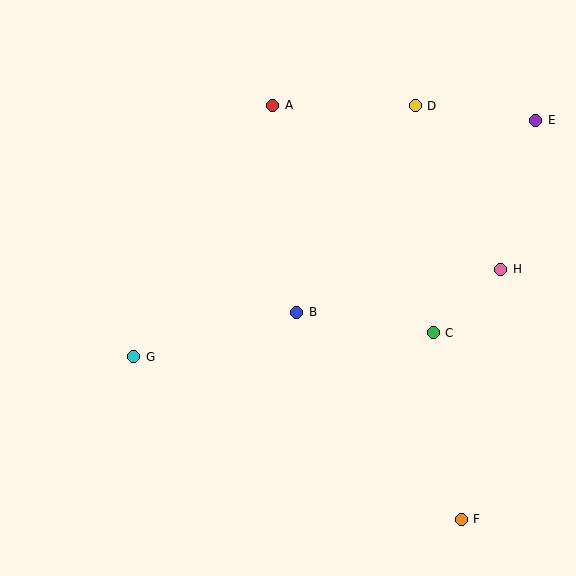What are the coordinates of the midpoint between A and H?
The midpoint between A and H is at (387, 187).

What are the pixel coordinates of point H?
Point H is at (501, 269).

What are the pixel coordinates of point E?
Point E is at (536, 120).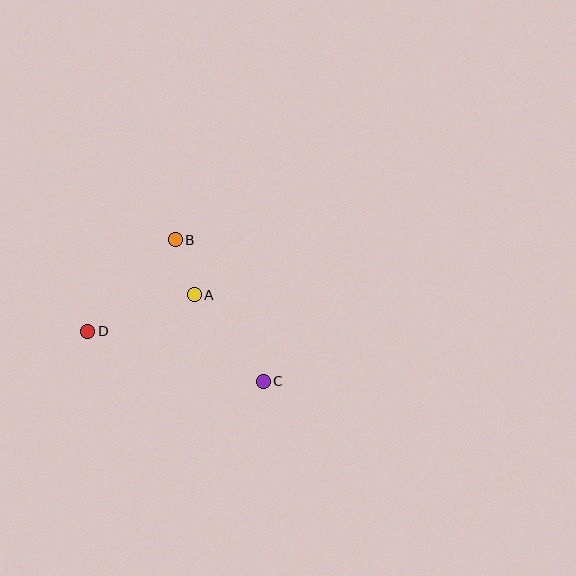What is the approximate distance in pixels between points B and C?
The distance between B and C is approximately 166 pixels.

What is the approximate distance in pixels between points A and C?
The distance between A and C is approximately 110 pixels.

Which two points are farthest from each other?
Points C and D are farthest from each other.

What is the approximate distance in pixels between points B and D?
The distance between B and D is approximately 127 pixels.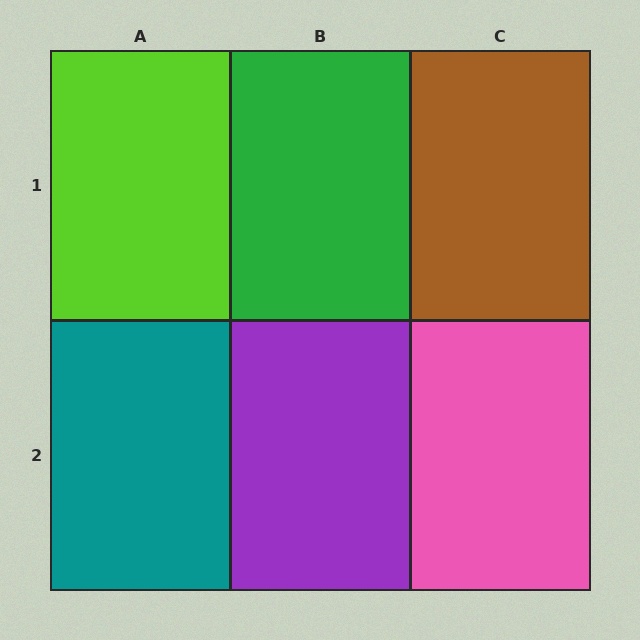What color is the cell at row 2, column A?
Teal.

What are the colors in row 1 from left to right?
Lime, green, brown.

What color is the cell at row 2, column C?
Pink.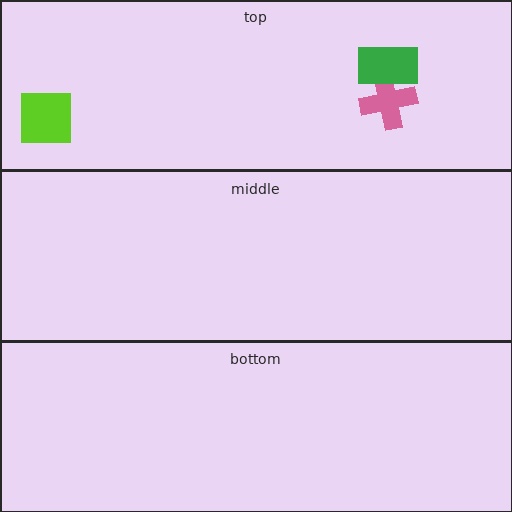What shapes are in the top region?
The lime square, the pink cross, the green rectangle.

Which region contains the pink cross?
The top region.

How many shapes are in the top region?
3.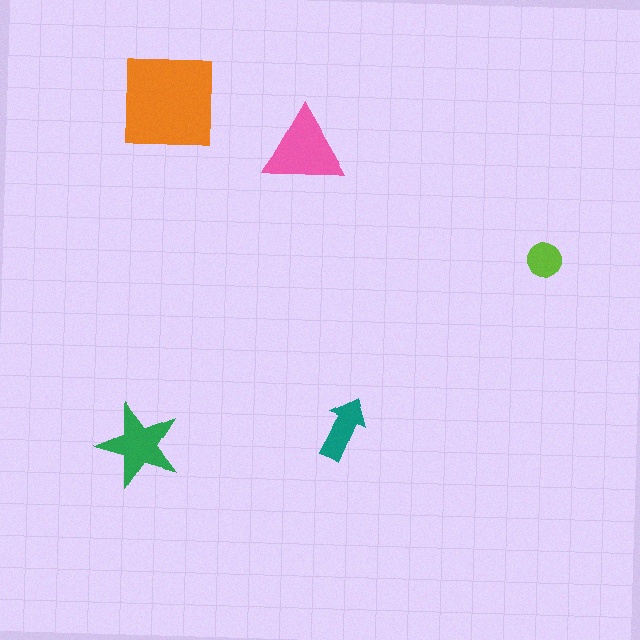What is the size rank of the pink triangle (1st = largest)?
2nd.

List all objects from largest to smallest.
The orange square, the pink triangle, the green star, the teal arrow, the lime circle.